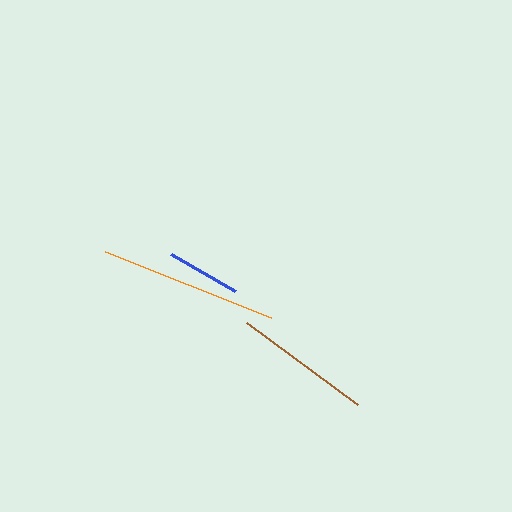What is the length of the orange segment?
The orange segment is approximately 179 pixels long.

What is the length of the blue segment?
The blue segment is approximately 73 pixels long.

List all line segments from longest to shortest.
From longest to shortest: orange, brown, blue.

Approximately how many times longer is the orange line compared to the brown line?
The orange line is approximately 1.3 times the length of the brown line.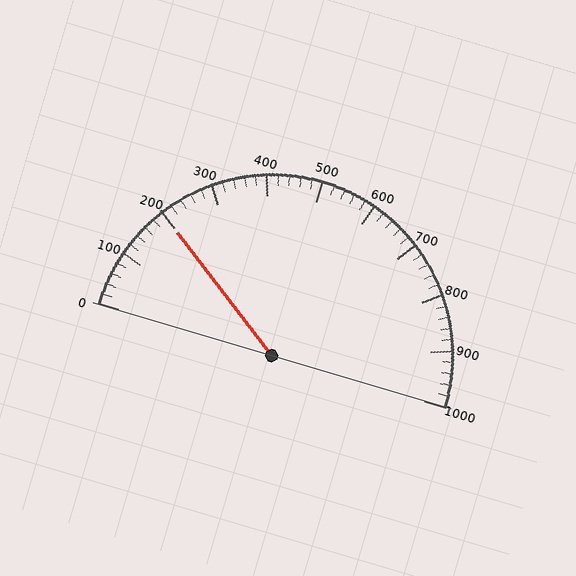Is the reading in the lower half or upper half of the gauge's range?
The reading is in the lower half of the range (0 to 1000).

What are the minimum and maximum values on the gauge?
The gauge ranges from 0 to 1000.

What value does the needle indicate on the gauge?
The needle indicates approximately 200.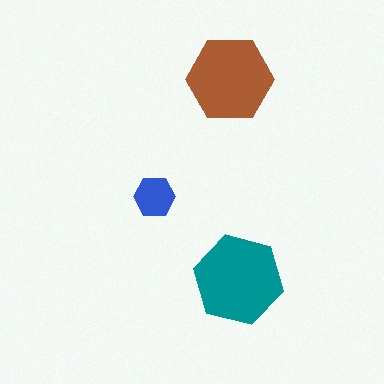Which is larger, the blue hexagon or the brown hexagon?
The brown one.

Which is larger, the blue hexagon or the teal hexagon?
The teal one.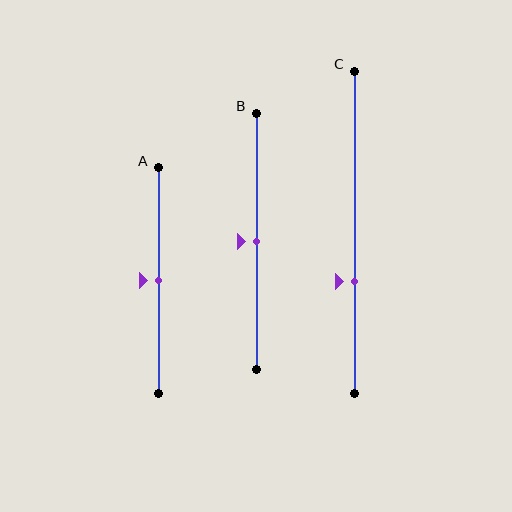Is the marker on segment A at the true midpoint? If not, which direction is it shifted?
Yes, the marker on segment A is at the true midpoint.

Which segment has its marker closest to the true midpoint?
Segment A has its marker closest to the true midpoint.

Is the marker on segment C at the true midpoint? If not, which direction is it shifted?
No, the marker on segment C is shifted downward by about 15% of the segment length.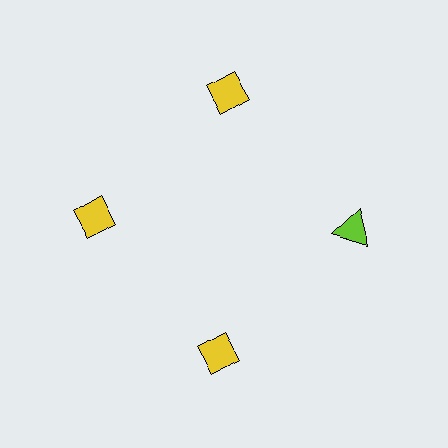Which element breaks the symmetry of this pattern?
The lime triangle at roughly the 3 o'clock position breaks the symmetry. All other shapes are yellow diamonds.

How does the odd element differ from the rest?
It differs in both color (lime instead of yellow) and shape (triangle instead of diamond).